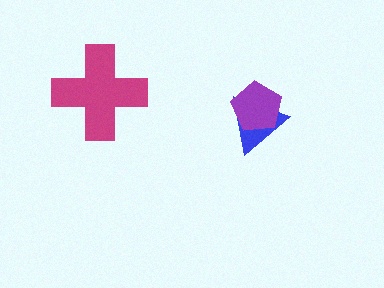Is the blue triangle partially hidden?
Yes, it is partially covered by another shape.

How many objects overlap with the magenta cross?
0 objects overlap with the magenta cross.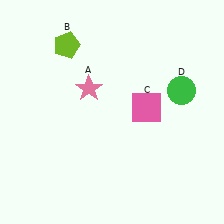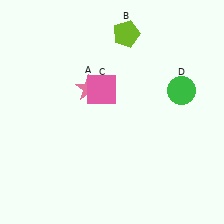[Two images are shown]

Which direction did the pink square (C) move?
The pink square (C) moved left.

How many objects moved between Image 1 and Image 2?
2 objects moved between the two images.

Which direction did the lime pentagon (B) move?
The lime pentagon (B) moved right.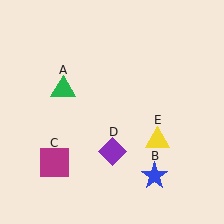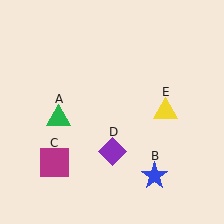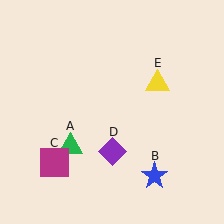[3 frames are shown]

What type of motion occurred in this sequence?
The green triangle (object A), yellow triangle (object E) rotated counterclockwise around the center of the scene.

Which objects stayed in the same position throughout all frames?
Blue star (object B) and magenta square (object C) and purple diamond (object D) remained stationary.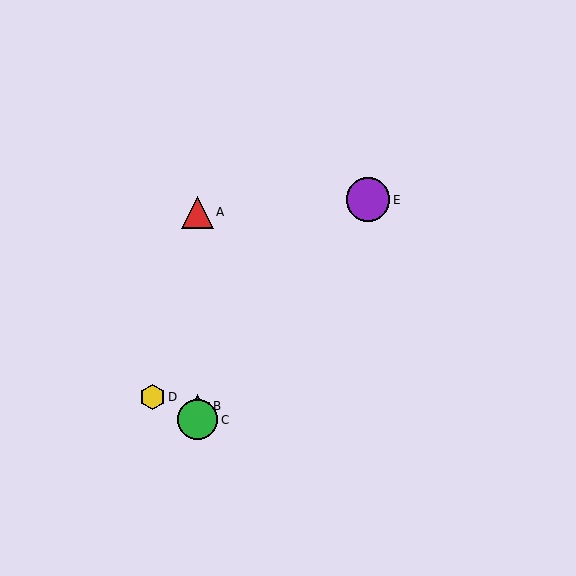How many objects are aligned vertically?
3 objects (A, B, C) are aligned vertically.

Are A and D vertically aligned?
No, A is at x≈198 and D is at x≈153.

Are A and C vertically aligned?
Yes, both are at x≈198.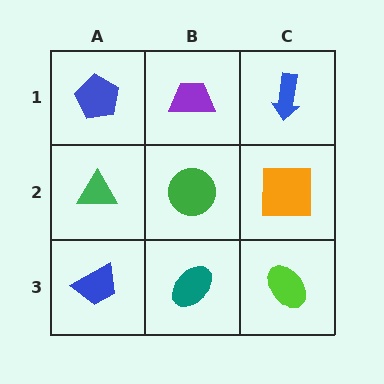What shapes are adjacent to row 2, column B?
A purple trapezoid (row 1, column B), a teal ellipse (row 3, column B), a green triangle (row 2, column A), an orange square (row 2, column C).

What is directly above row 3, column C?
An orange square.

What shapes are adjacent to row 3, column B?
A green circle (row 2, column B), a blue trapezoid (row 3, column A), a lime ellipse (row 3, column C).